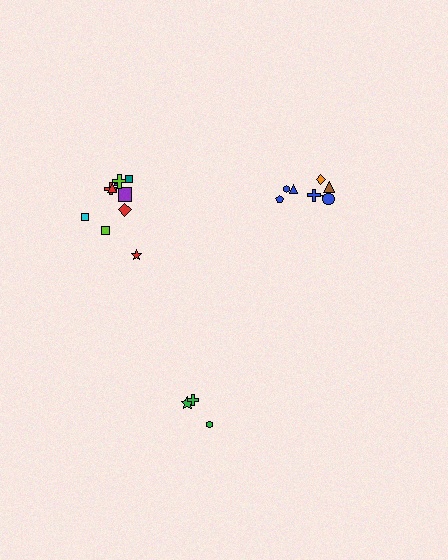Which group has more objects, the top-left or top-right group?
The top-left group.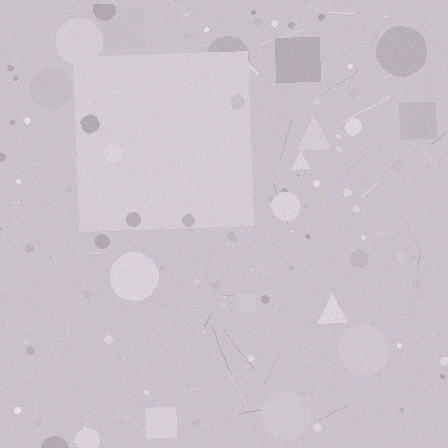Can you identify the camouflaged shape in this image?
The camouflaged shape is a square.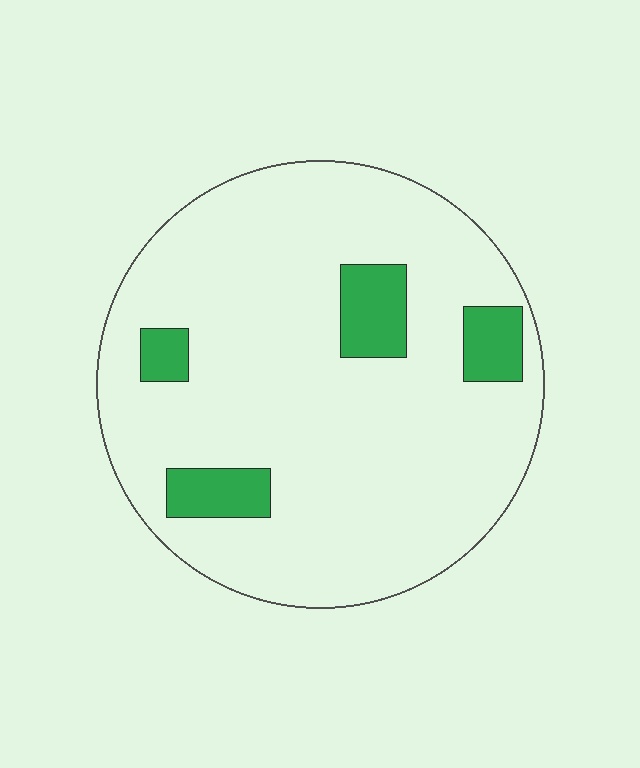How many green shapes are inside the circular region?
4.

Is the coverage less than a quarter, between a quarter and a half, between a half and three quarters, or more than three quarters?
Less than a quarter.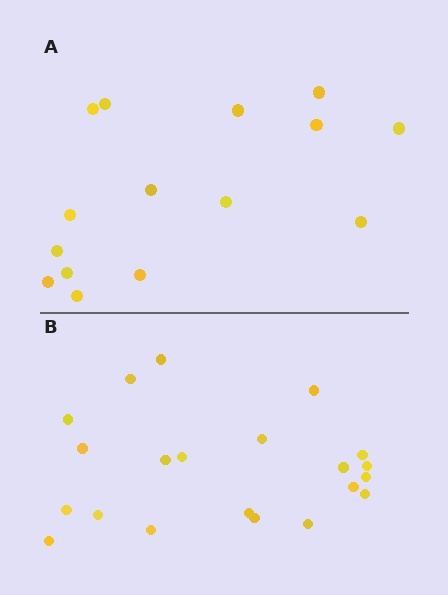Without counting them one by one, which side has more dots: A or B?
Region B (the bottom region) has more dots.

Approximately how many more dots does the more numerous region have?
Region B has about 6 more dots than region A.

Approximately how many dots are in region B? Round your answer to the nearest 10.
About 20 dots. (The exact count is 21, which rounds to 20.)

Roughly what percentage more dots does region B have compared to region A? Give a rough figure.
About 40% more.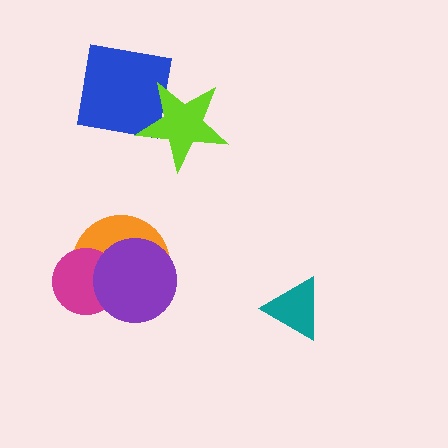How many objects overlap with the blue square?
1 object overlaps with the blue square.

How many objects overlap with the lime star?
1 object overlaps with the lime star.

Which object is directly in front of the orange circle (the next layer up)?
The magenta circle is directly in front of the orange circle.